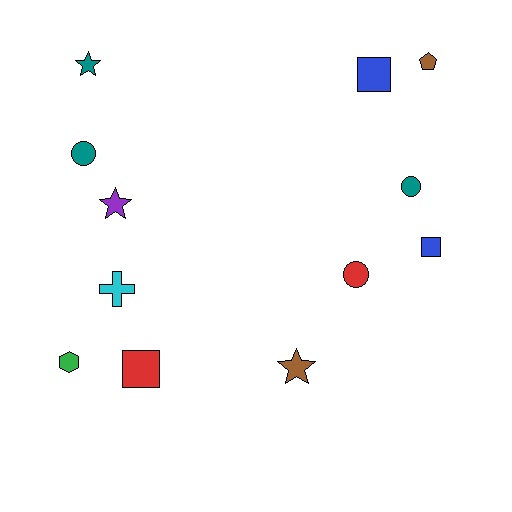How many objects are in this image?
There are 12 objects.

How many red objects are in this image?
There are 2 red objects.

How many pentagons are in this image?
There is 1 pentagon.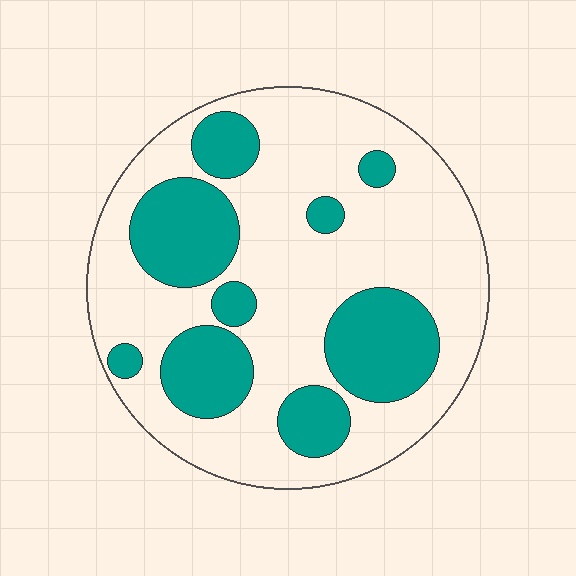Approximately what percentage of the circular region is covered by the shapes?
Approximately 30%.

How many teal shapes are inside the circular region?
9.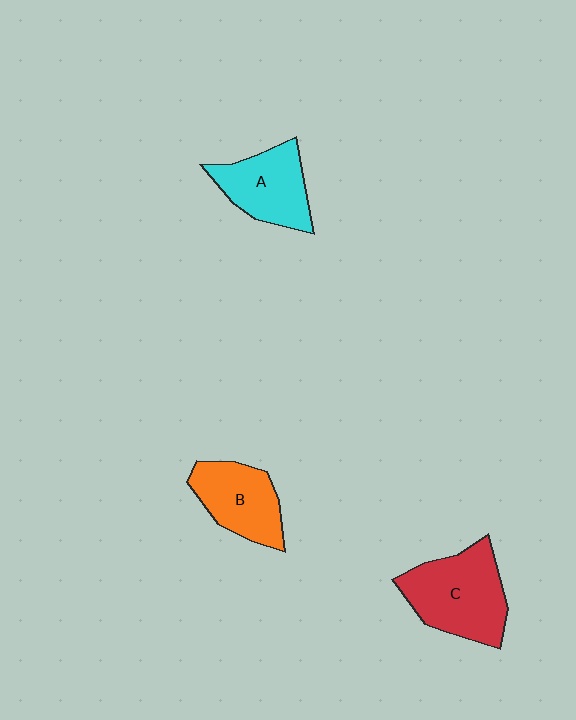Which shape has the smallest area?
Shape B (orange).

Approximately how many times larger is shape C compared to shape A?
Approximately 1.3 times.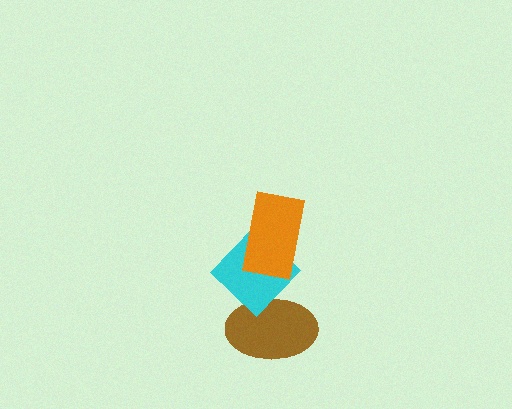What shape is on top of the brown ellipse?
The cyan diamond is on top of the brown ellipse.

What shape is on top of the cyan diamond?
The orange rectangle is on top of the cyan diamond.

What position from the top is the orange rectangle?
The orange rectangle is 1st from the top.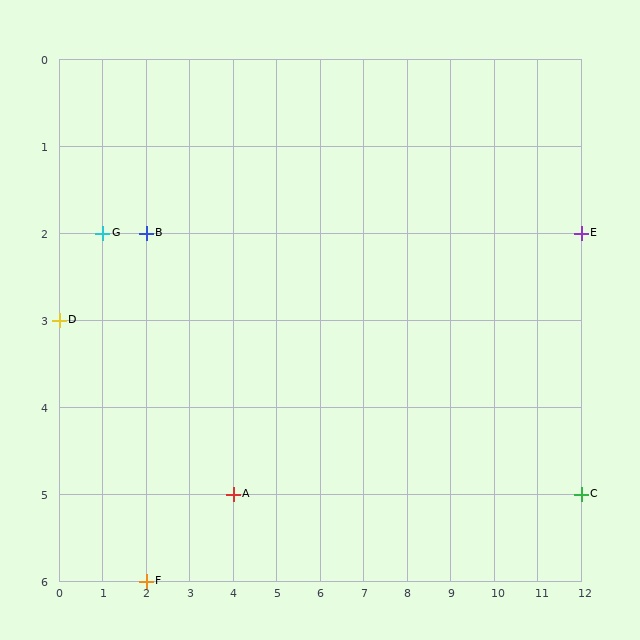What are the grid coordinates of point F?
Point F is at grid coordinates (2, 6).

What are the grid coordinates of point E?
Point E is at grid coordinates (12, 2).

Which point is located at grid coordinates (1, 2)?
Point G is at (1, 2).